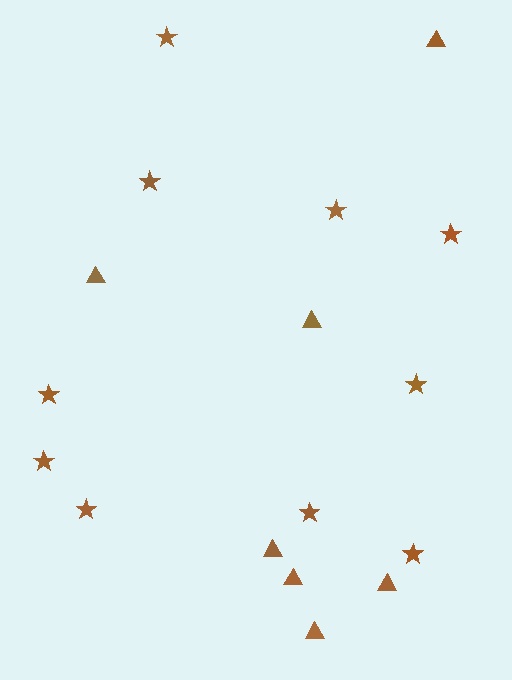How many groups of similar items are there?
There are 2 groups: one group of stars (10) and one group of triangles (7).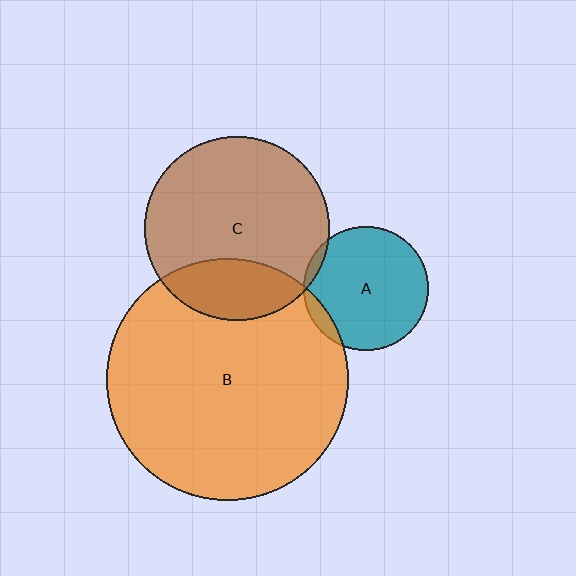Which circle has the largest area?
Circle B (orange).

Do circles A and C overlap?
Yes.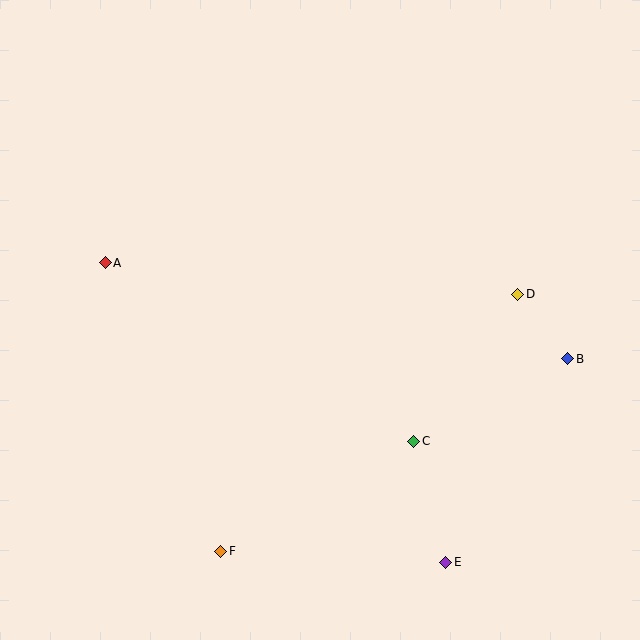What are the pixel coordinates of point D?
Point D is at (518, 294).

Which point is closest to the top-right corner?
Point D is closest to the top-right corner.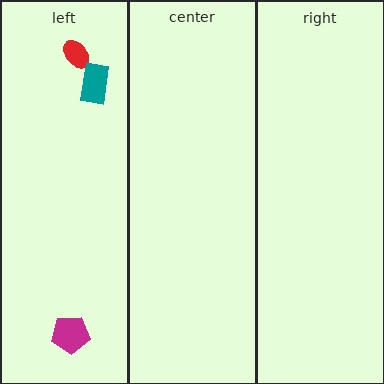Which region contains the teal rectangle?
The left region.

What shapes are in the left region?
The magenta pentagon, the red ellipse, the teal rectangle.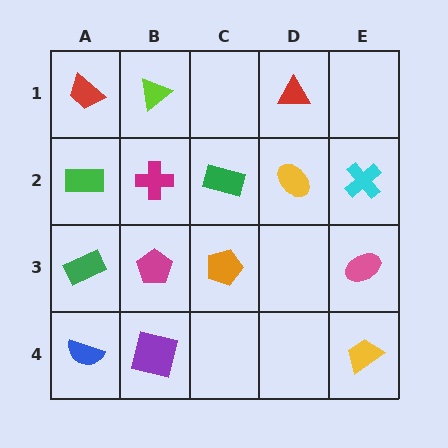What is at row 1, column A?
A red trapezoid.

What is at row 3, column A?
A green rectangle.